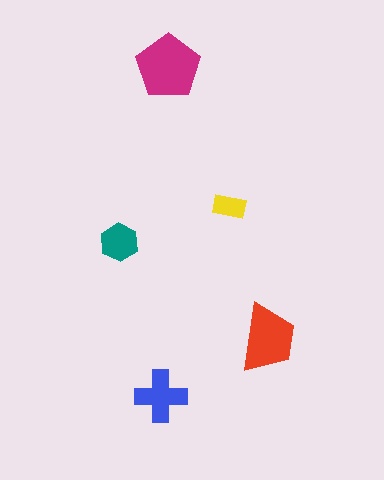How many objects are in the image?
There are 5 objects in the image.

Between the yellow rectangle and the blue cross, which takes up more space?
The blue cross.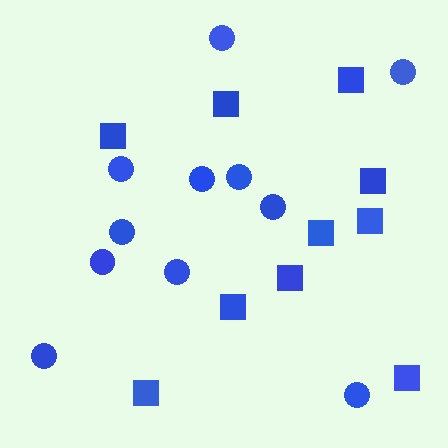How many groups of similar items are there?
There are 2 groups: one group of circles (11) and one group of squares (10).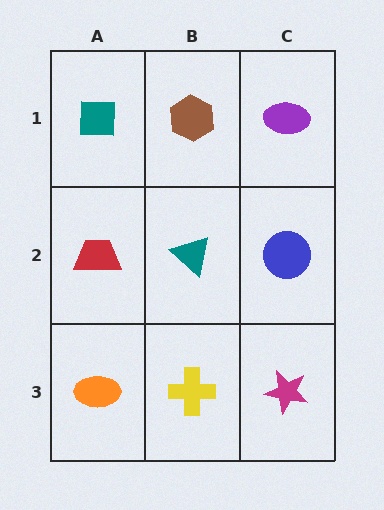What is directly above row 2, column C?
A purple ellipse.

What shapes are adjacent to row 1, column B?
A teal triangle (row 2, column B), a teal square (row 1, column A), a purple ellipse (row 1, column C).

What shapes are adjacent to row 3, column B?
A teal triangle (row 2, column B), an orange ellipse (row 3, column A), a magenta star (row 3, column C).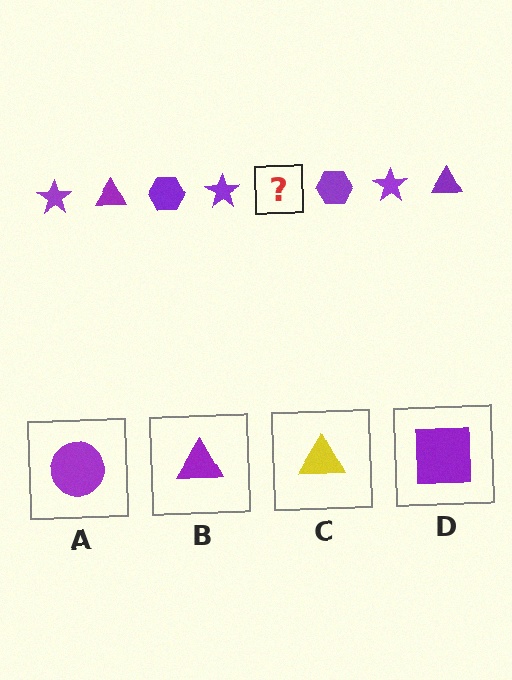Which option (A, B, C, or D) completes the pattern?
B.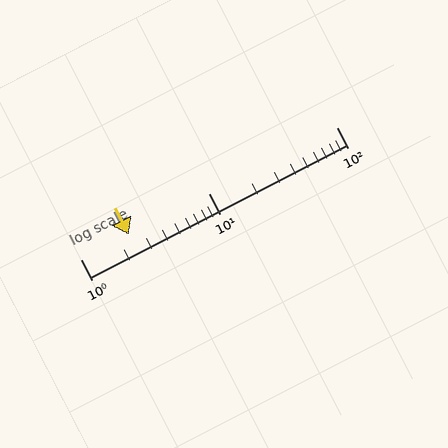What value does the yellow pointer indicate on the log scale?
The pointer indicates approximately 2.4.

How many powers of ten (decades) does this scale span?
The scale spans 2 decades, from 1 to 100.